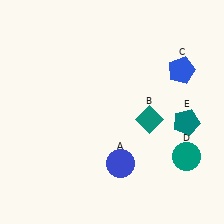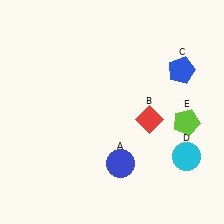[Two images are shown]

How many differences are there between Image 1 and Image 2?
There are 3 differences between the two images.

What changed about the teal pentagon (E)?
In Image 1, E is teal. In Image 2, it changed to lime.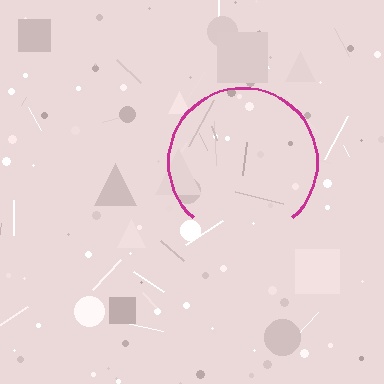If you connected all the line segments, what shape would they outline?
They would outline a circle.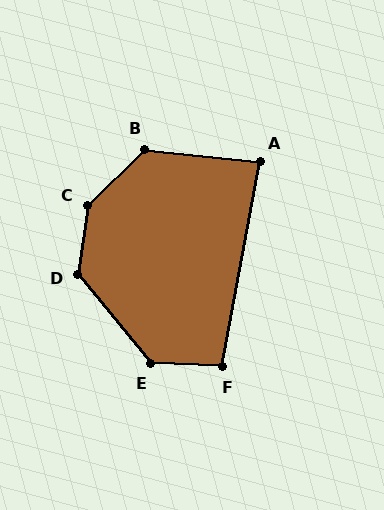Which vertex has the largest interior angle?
C, at approximately 142 degrees.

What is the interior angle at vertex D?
Approximately 133 degrees (obtuse).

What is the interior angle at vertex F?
Approximately 98 degrees (obtuse).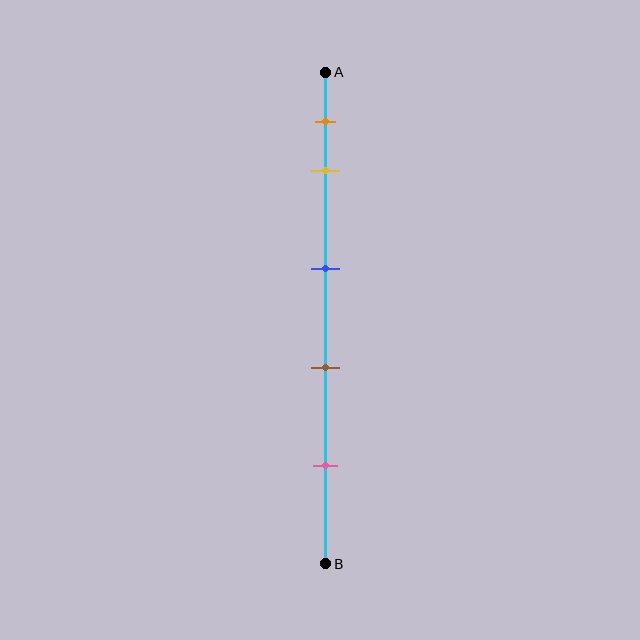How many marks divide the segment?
There are 5 marks dividing the segment.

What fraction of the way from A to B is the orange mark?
The orange mark is approximately 10% (0.1) of the way from A to B.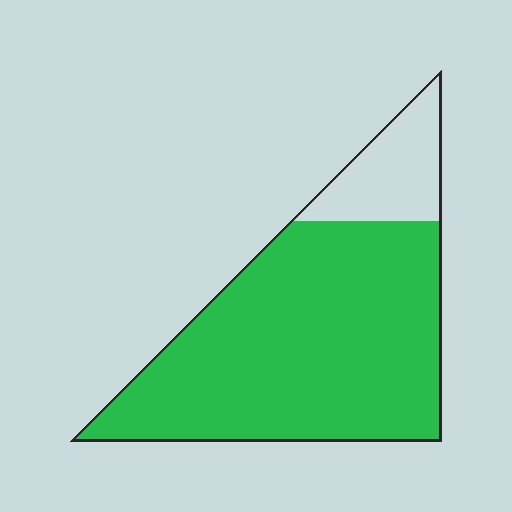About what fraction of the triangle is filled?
About five sixths (5/6).